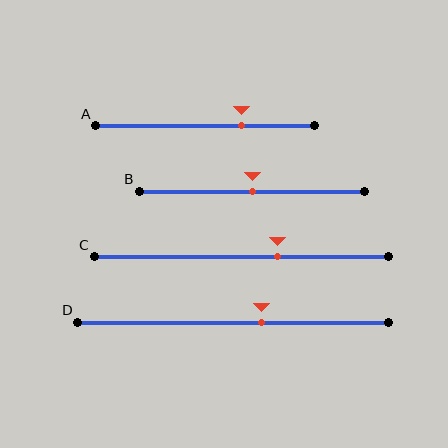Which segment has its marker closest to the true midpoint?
Segment B has its marker closest to the true midpoint.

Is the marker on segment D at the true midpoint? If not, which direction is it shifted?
No, the marker on segment D is shifted to the right by about 9% of the segment length.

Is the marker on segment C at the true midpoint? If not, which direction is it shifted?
No, the marker on segment C is shifted to the right by about 12% of the segment length.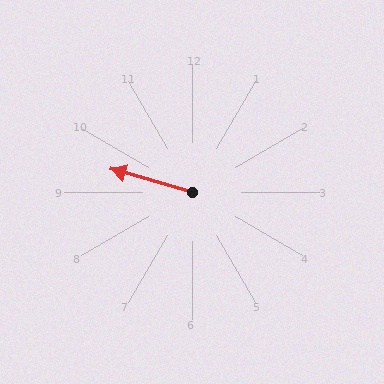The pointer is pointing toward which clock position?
Roughly 10 o'clock.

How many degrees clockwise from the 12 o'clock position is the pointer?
Approximately 286 degrees.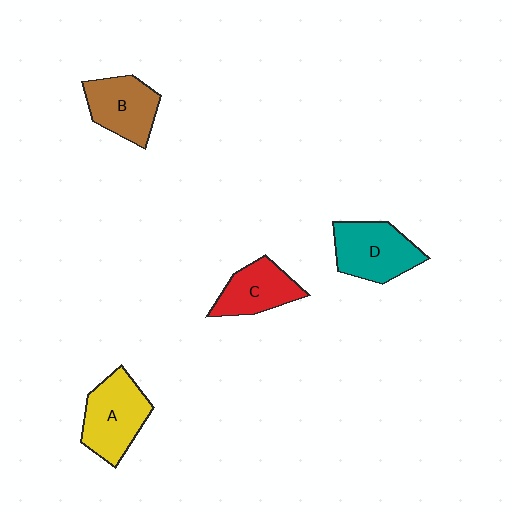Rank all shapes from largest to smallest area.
From largest to smallest: A (yellow), D (teal), B (brown), C (red).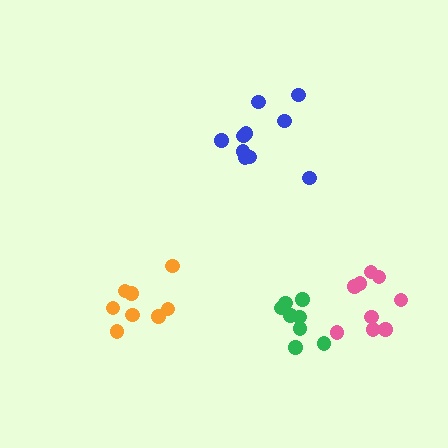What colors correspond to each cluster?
The clusters are colored: orange, blue, pink, green.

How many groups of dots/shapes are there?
There are 4 groups.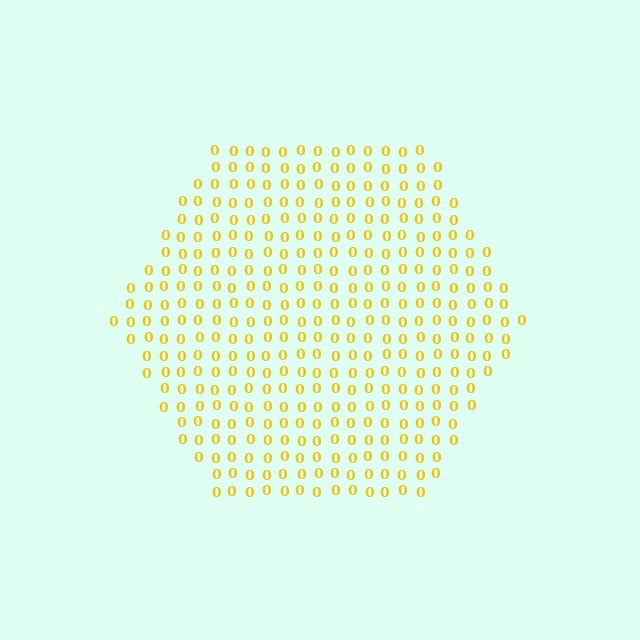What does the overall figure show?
The overall figure shows a hexagon.